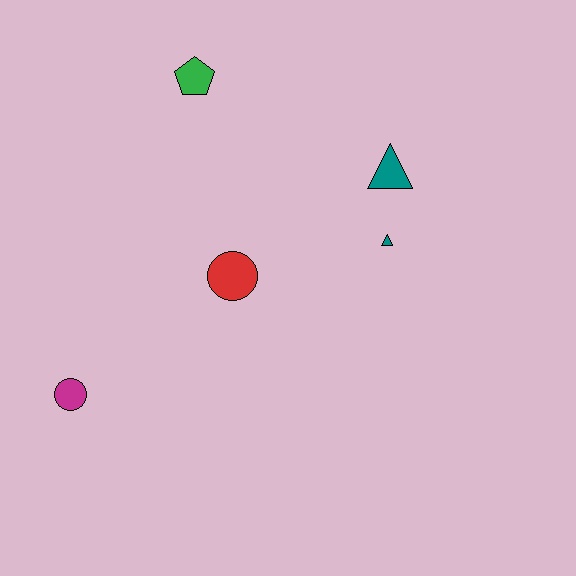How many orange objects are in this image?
There are no orange objects.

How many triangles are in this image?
There are 2 triangles.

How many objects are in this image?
There are 5 objects.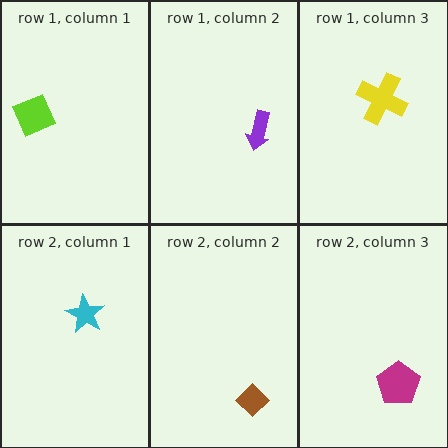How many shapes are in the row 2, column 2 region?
1.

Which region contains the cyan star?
The row 2, column 1 region.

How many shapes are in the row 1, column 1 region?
1.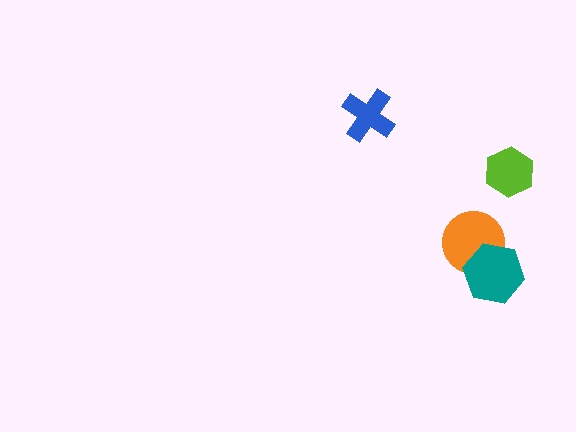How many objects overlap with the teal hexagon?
1 object overlaps with the teal hexagon.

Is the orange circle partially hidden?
Yes, it is partially covered by another shape.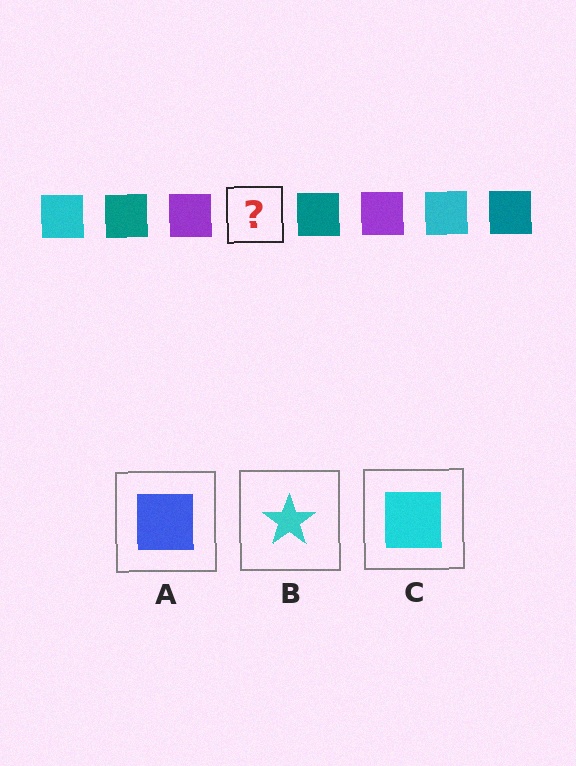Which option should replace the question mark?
Option C.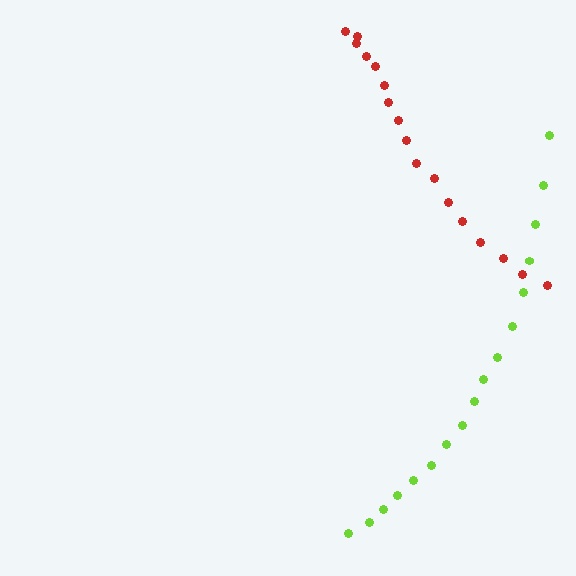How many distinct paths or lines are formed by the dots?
There are 2 distinct paths.